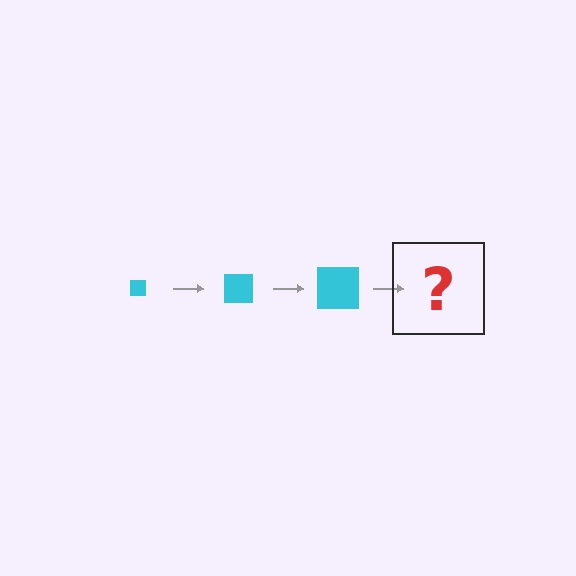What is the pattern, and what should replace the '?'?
The pattern is that the square gets progressively larger each step. The '?' should be a cyan square, larger than the previous one.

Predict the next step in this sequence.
The next step is a cyan square, larger than the previous one.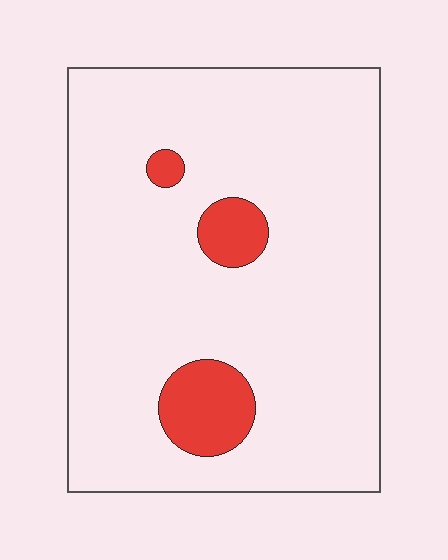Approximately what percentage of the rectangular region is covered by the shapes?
Approximately 10%.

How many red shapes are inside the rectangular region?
3.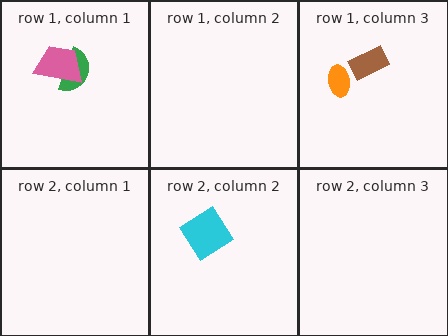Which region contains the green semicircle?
The row 1, column 1 region.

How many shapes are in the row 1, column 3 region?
2.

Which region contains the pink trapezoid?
The row 1, column 1 region.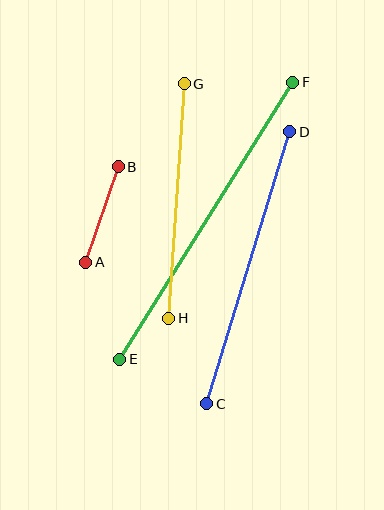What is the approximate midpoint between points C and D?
The midpoint is at approximately (248, 268) pixels.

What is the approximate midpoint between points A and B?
The midpoint is at approximately (102, 214) pixels.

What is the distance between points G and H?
The distance is approximately 235 pixels.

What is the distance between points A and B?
The distance is approximately 101 pixels.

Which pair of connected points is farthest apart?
Points E and F are farthest apart.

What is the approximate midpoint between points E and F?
The midpoint is at approximately (206, 221) pixels.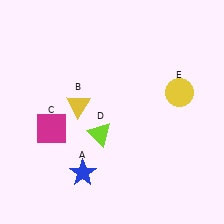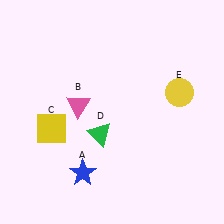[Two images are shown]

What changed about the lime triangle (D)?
In Image 1, D is lime. In Image 2, it changed to green.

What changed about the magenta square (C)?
In Image 1, C is magenta. In Image 2, it changed to yellow.